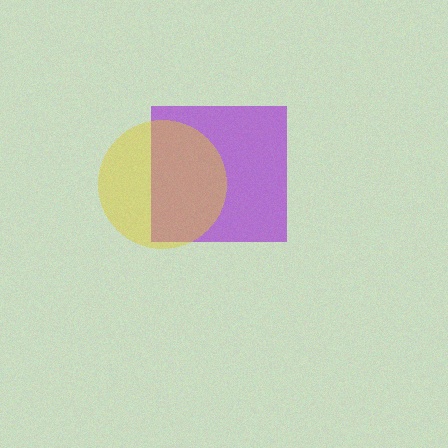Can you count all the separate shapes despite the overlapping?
Yes, there are 2 separate shapes.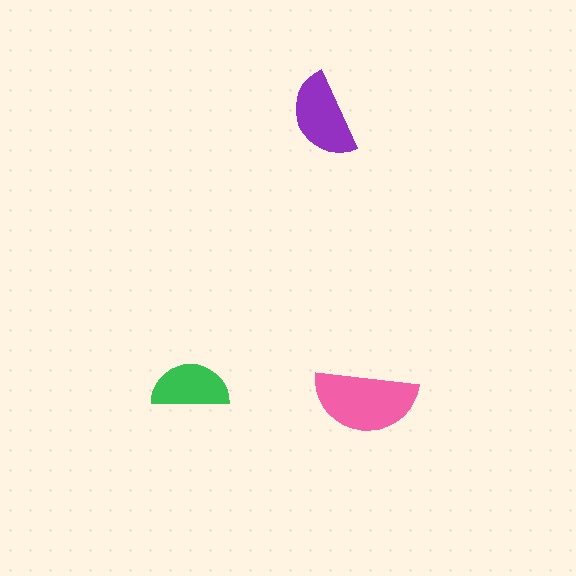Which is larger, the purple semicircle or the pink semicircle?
The pink one.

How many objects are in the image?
There are 3 objects in the image.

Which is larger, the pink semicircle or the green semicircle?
The pink one.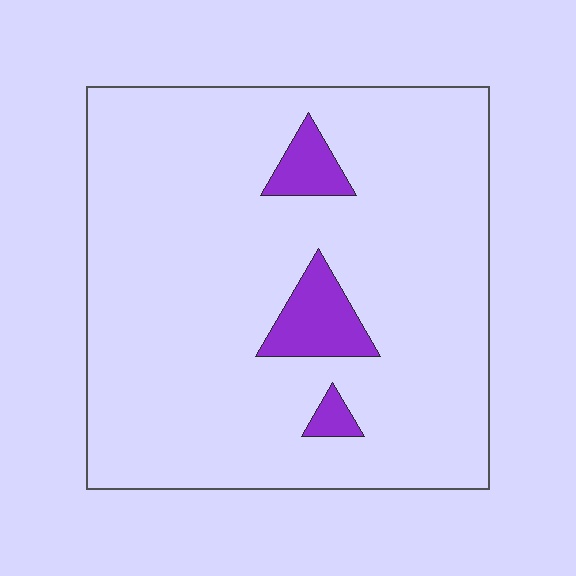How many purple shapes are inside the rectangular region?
3.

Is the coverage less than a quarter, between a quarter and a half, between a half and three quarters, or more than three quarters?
Less than a quarter.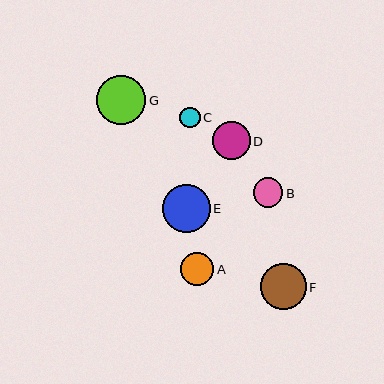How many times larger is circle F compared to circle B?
Circle F is approximately 1.6 times the size of circle B.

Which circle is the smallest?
Circle C is the smallest with a size of approximately 20 pixels.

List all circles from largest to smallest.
From largest to smallest: G, E, F, D, A, B, C.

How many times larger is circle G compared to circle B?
Circle G is approximately 1.7 times the size of circle B.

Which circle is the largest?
Circle G is the largest with a size of approximately 49 pixels.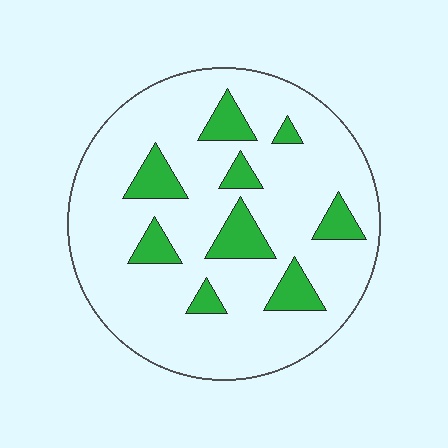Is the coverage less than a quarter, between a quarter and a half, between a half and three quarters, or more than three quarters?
Less than a quarter.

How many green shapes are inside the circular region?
9.